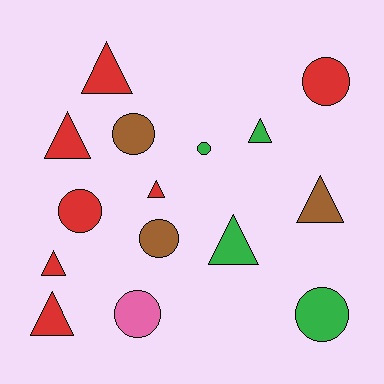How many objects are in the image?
There are 15 objects.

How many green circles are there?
There are 2 green circles.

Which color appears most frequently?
Red, with 7 objects.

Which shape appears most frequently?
Triangle, with 8 objects.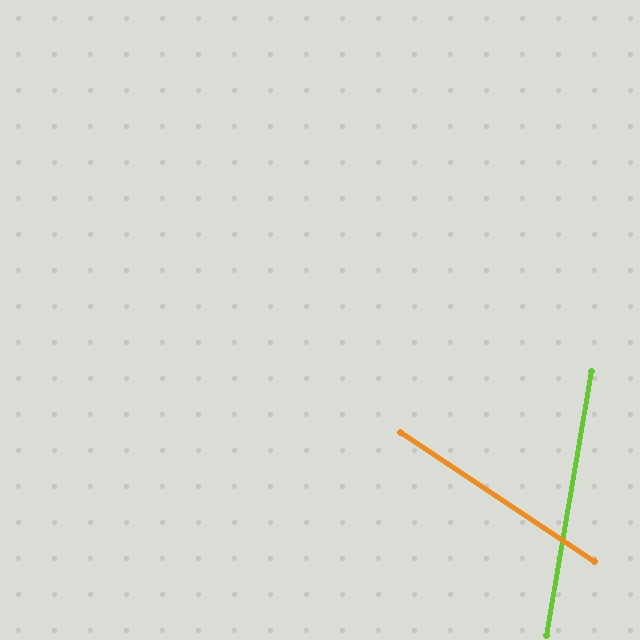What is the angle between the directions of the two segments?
Approximately 66 degrees.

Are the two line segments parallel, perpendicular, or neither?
Neither parallel nor perpendicular — they differ by about 66°.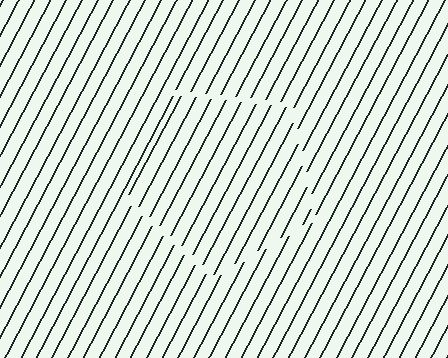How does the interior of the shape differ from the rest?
The interior of the shape contains the same grating, shifted by half a period — the contour is defined by the phase discontinuity where line-ends from the inner and outer gratings abut.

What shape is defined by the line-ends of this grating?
An illusory pentagon. The interior of the shape contains the same grating, shifted by half a period — the contour is defined by the phase discontinuity where line-ends from the inner and outer gratings abut.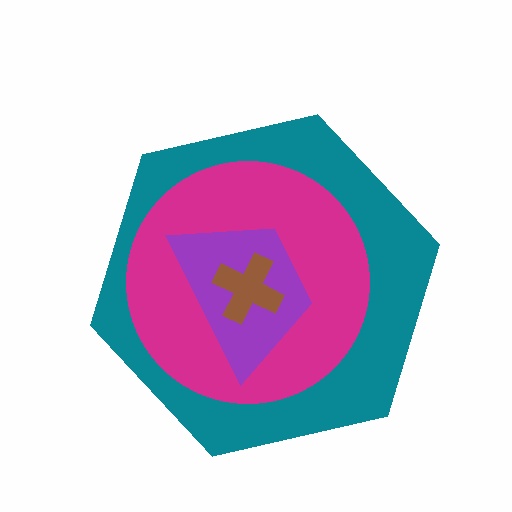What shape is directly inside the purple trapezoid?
The brown cross.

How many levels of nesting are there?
4.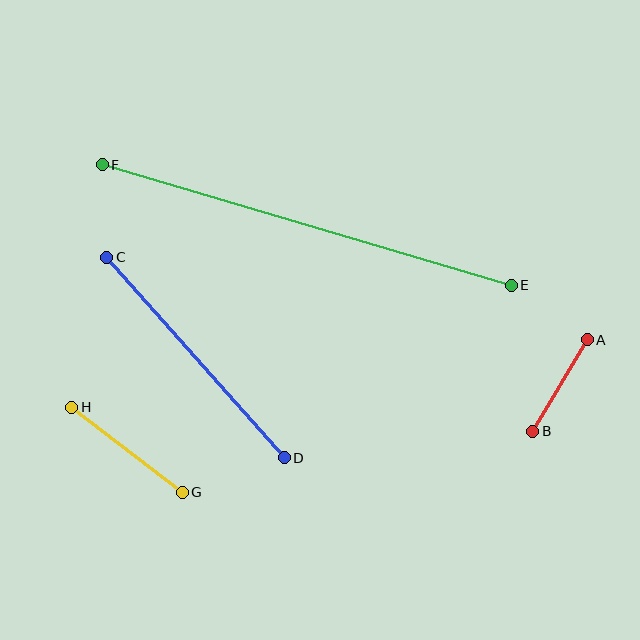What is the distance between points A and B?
The distance is approximately 107 pixels.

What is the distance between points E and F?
The distance is approximately 426 pixels.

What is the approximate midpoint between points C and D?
The midpoint is at approximately (195, 358) pixels.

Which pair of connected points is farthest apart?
Points E and F are farthest apart.